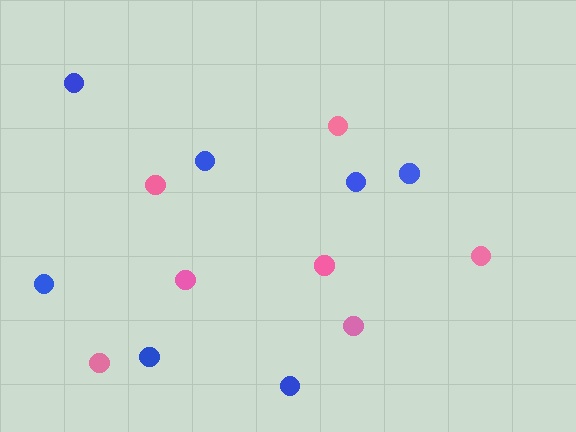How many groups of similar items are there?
There are 2 groups: one group of blue circles (7) and one group of pink circles (7).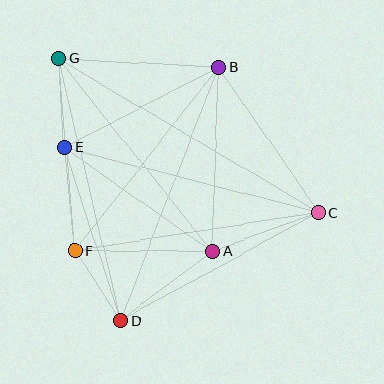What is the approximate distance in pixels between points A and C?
The distance between A and C is approximately 113 pixels.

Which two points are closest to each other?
Points D and F are closest to each other.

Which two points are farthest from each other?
Points C and G are farthest from each other.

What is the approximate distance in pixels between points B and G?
The distance between B and G is approximately 160 pixels.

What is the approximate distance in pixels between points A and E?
The distance between A and E is approximately 180 pixels.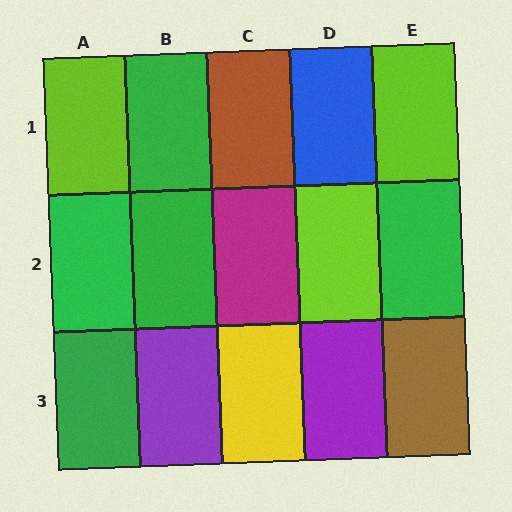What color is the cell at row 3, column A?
Green.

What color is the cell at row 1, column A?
Lime.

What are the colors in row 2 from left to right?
Green, green, magenta, lime, green.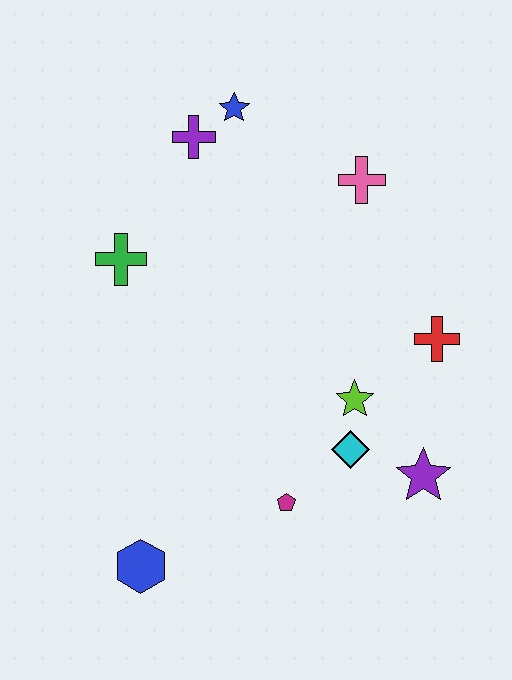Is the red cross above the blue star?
No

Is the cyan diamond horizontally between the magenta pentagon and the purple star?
Yes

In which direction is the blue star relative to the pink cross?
The blue star is to the left of the pink cross.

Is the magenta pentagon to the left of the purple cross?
No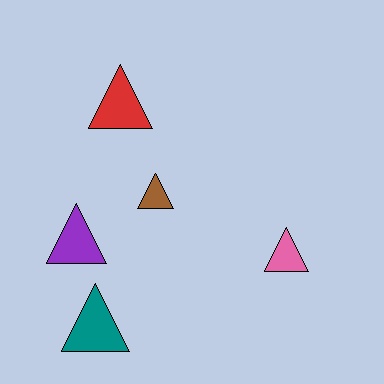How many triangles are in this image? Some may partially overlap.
There are 5 triangles.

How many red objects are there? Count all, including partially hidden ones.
There is 1 red object.